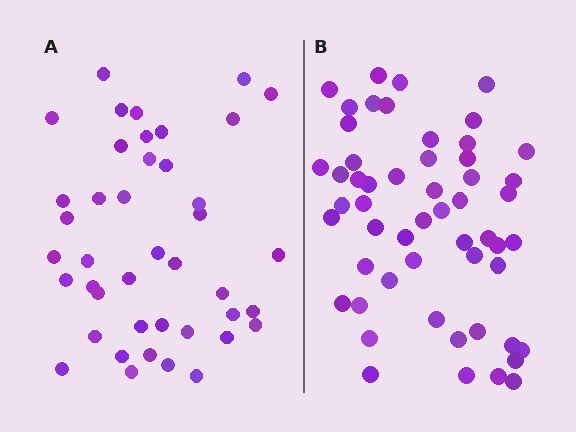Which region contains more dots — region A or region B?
Region B (the right region) has more dots.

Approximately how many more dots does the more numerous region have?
Region B has roughly 12 or so more dots than region A.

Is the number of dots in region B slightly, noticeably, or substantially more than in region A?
Region B has noticeably more, but not dramatically so. The ratio is roughly 1.3 to 1.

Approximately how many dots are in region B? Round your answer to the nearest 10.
About 50 dots. (The exact count is 54, which rounds to 50.)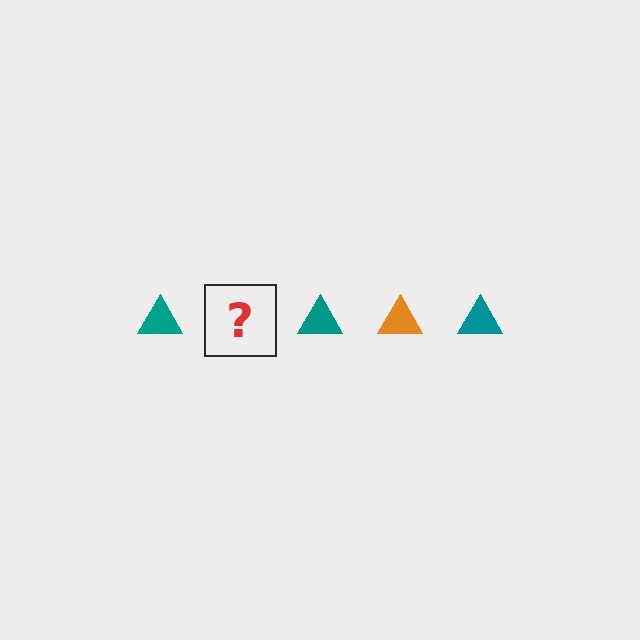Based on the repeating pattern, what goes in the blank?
The blank should be an orange triangle.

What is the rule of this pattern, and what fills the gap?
The rule is that the pattern cycles through teal, orange triangles. The gap should be filled with an orange triangle.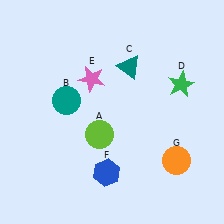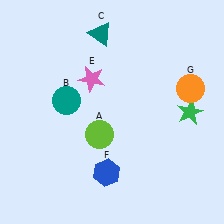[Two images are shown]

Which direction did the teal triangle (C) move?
The teal triangle (C) moved up.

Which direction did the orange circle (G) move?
The orange circle (G) moved up.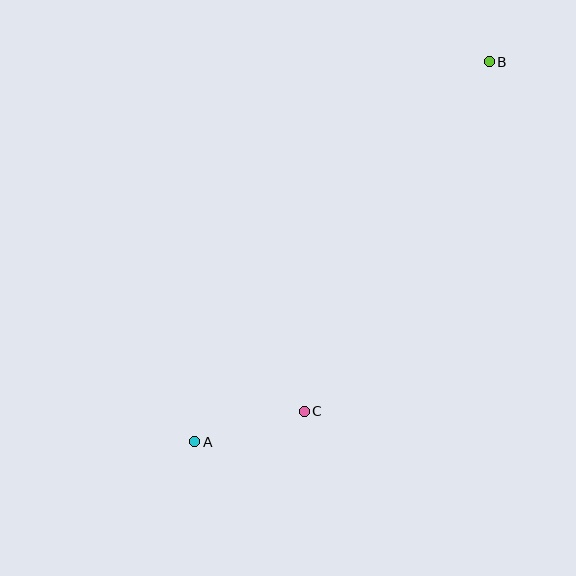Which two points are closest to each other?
Points A and C are closest to each other.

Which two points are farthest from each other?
Points A and B are farthest from each other.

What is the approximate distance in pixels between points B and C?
The distance between B and C is approximately 396 pixels.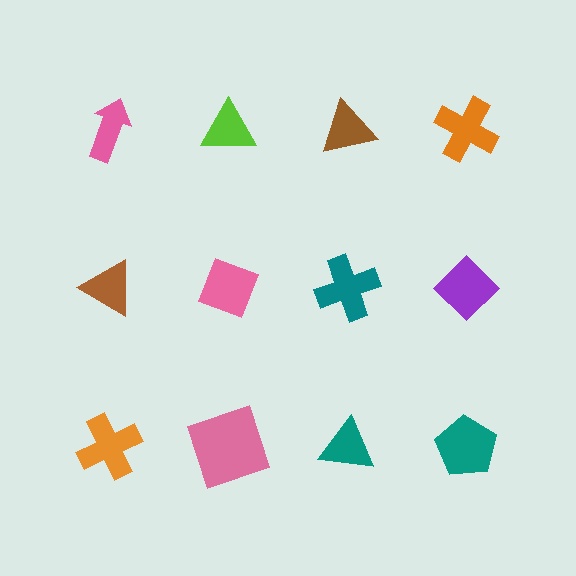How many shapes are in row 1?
4 shapes.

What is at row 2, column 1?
A brown triangle.